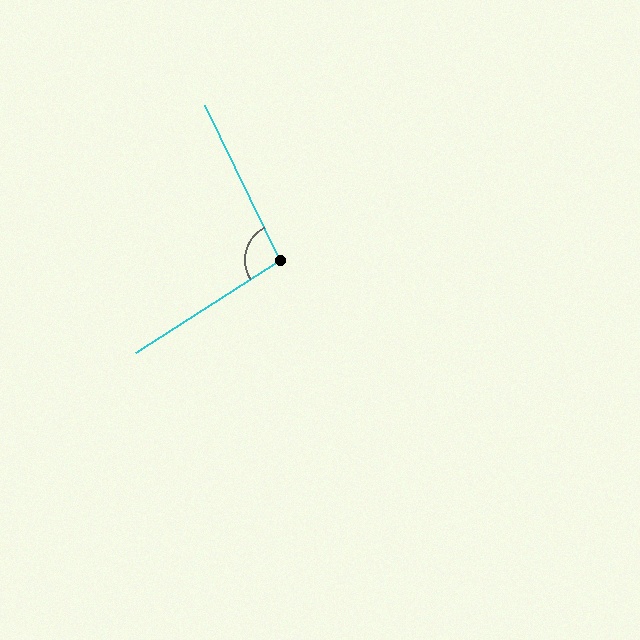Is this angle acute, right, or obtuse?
It is obtuse.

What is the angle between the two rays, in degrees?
Approximately 97 degrees.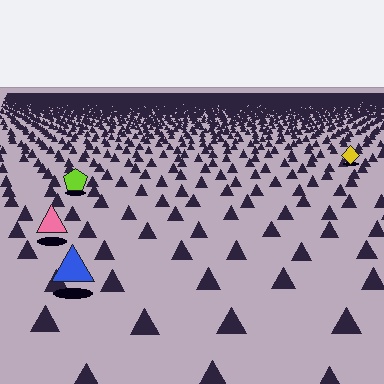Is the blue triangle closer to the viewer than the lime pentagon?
Yes. The blue triangle is closer — you can tell from the texture gradient: the ground texture is coarser near it.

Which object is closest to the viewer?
The blue triangle is closest. The texture marks near it are larger and more spread out.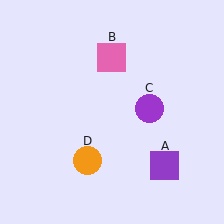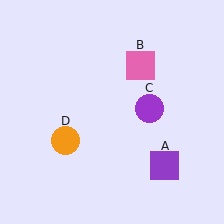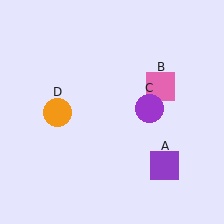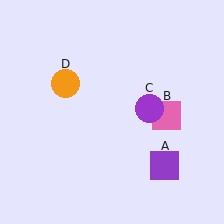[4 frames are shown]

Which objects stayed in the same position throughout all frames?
Purple square (object A) and purple circle (object C) remained stationary.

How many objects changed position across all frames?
2 objects changed position: pink square (object B), orange circle (object D).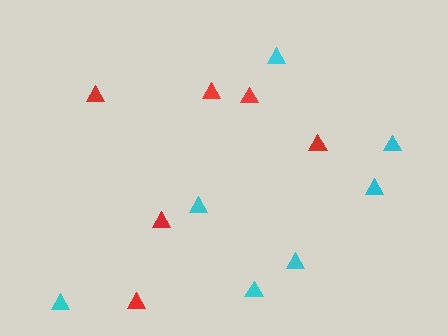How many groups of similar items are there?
There are 2 groups: one group of red triangles (6) and one group of cyan triangles (7).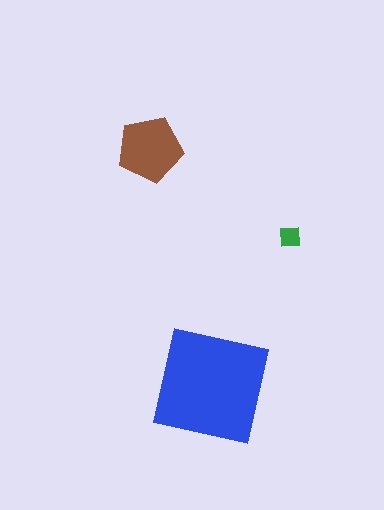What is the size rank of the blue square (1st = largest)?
1st.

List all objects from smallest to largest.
The green square, the brown pentagon, the blue square.